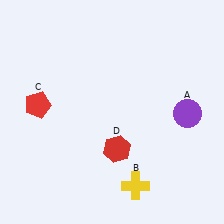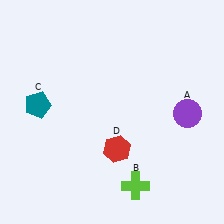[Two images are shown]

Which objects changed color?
B changed from yellow to lime. C changed from red to teal.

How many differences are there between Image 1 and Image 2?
There are 2 differences between the two images.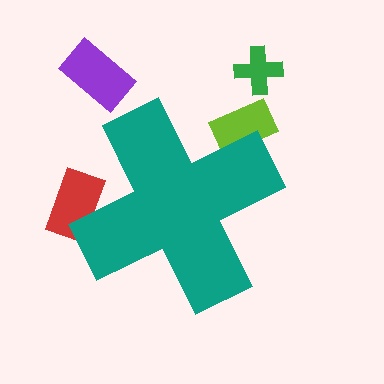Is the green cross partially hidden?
No, the green cross is fully visible.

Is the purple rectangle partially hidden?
No, the purple rectangle is fully visible.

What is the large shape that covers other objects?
A teal cross.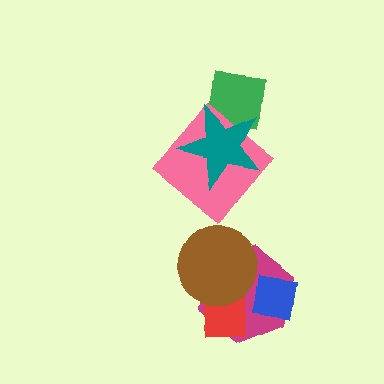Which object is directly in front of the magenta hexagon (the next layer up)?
The red rectangle is directly in front of the magenta hexagon.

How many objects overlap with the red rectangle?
3 objects overlap with the red rectangle.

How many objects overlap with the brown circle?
2 objects overlap with the brown circle.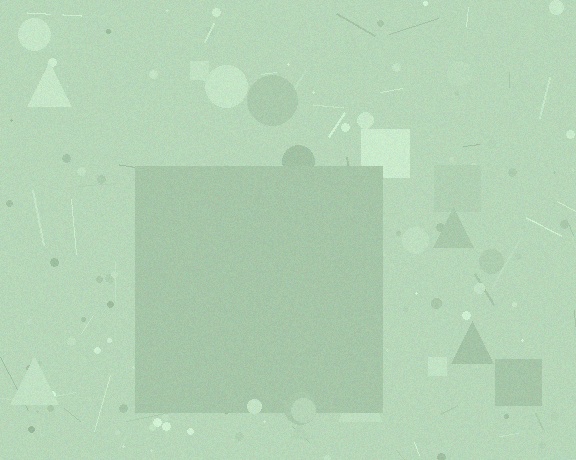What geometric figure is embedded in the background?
A square is embedded in the background.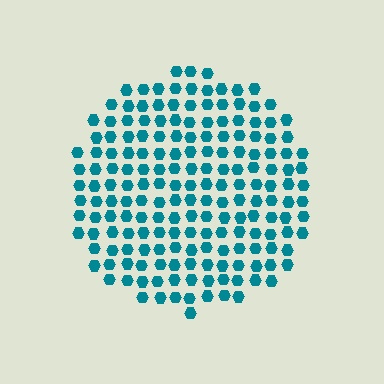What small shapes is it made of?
It is made of small hexagons.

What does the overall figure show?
The overall figure shows a circle.